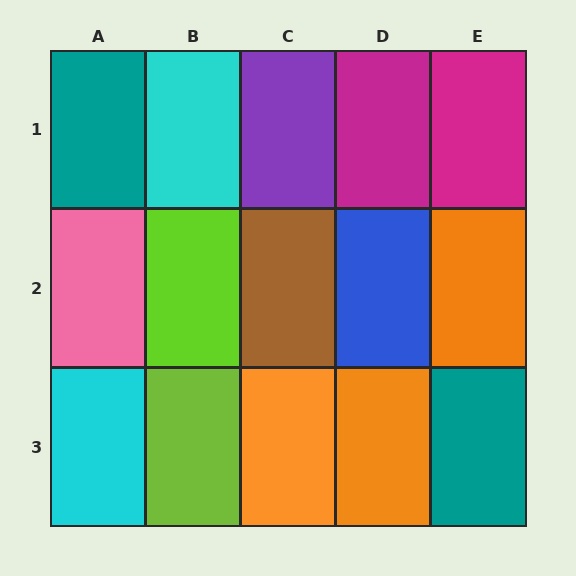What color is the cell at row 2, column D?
Blue.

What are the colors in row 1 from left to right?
Teal, cyan, purple, magenta, magenta.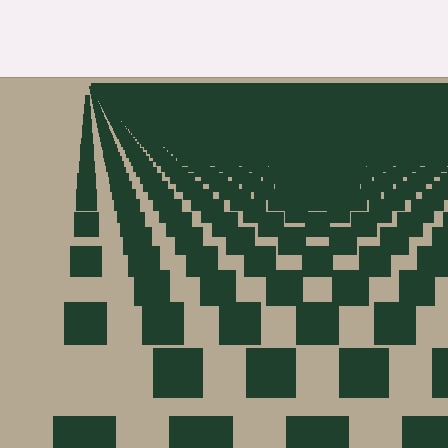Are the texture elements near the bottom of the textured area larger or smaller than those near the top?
Larger. Near the bottom, elements are closer to the viewer and appear at a bigger on-screen size.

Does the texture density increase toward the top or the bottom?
Density increases toward the top.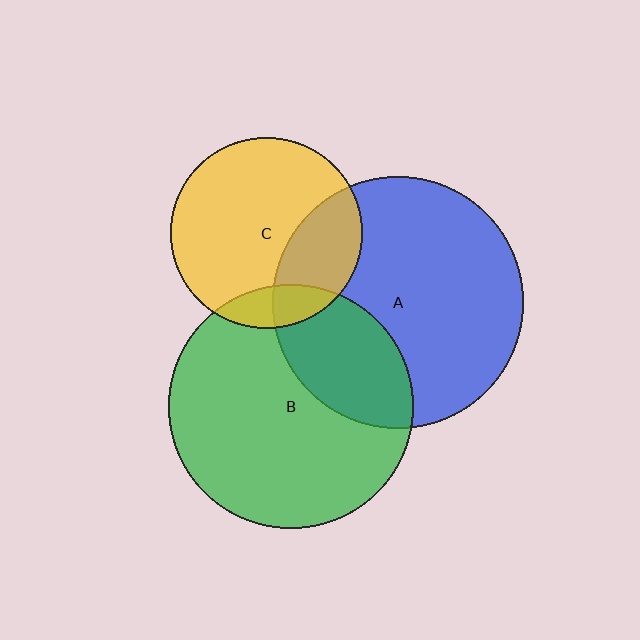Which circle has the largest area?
Circle A (blue).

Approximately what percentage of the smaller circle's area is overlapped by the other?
Approximately 15%.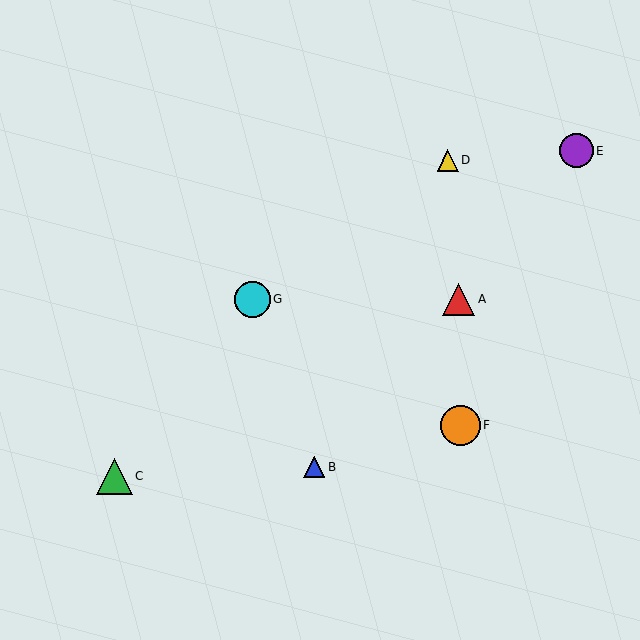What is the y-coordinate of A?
Object A is at y≈299.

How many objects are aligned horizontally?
2 objects (A, G) are aligned horizontally.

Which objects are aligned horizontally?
Objects A, G are aligned horizontally.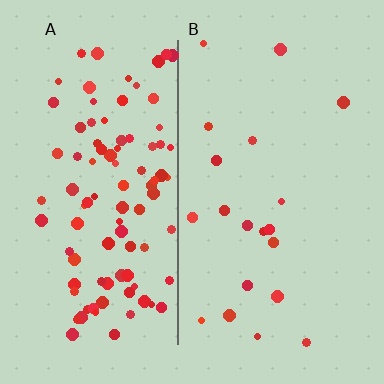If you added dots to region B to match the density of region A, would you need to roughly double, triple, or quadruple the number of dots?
Approximately quadruple.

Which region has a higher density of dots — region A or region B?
A (the left).